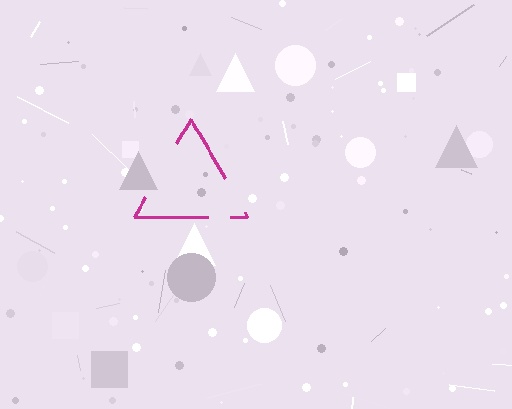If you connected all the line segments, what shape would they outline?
They would outline a triangle.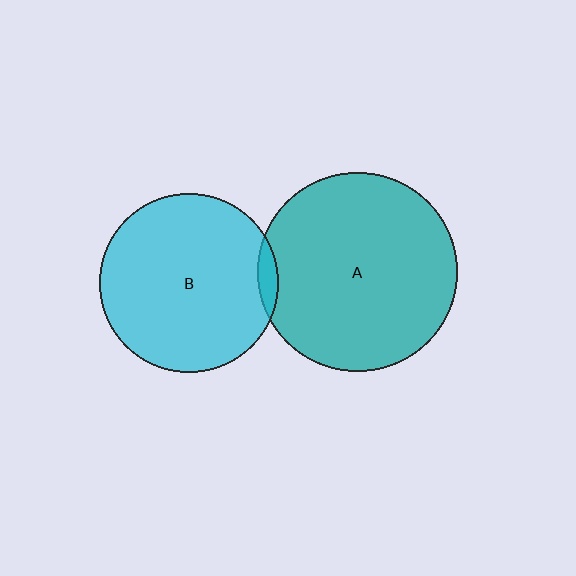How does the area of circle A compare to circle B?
Approximately 1.2 times.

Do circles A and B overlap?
Yes.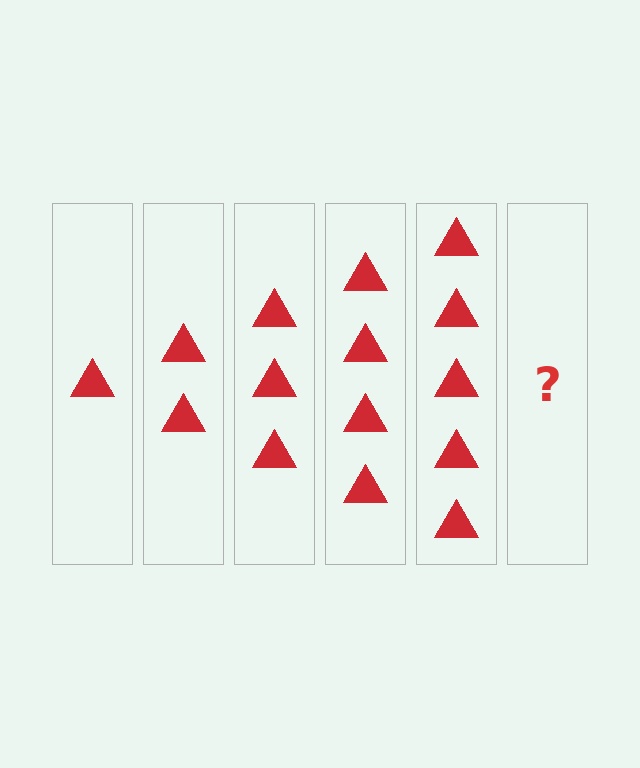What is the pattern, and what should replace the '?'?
The pattern is that each step adds one more triangle. The '?' should be 6 triangles.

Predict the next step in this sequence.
The next step is 6 triangles.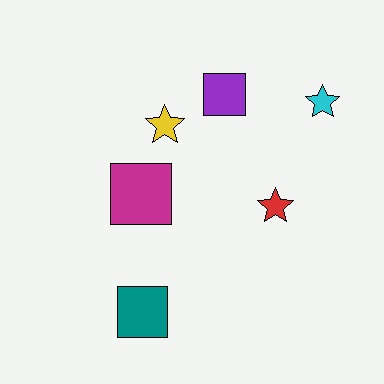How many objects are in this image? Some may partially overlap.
There are 6 objects.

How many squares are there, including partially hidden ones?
There are 3 squares.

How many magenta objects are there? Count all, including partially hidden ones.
There is 1 magenta object.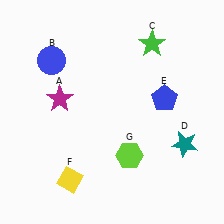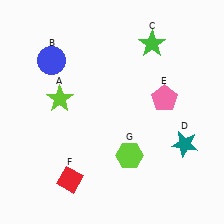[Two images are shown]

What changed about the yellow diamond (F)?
In Image 1, F is yellow. In Image 2, it changed to red.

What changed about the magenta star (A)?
In Image 1, A is magenta. In Image 2, it changed to lime.